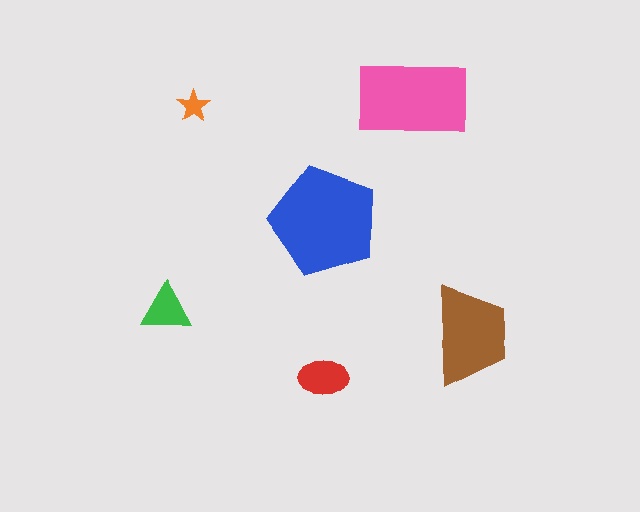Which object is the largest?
The blue pentagon.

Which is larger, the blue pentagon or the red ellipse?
The blue pentagon.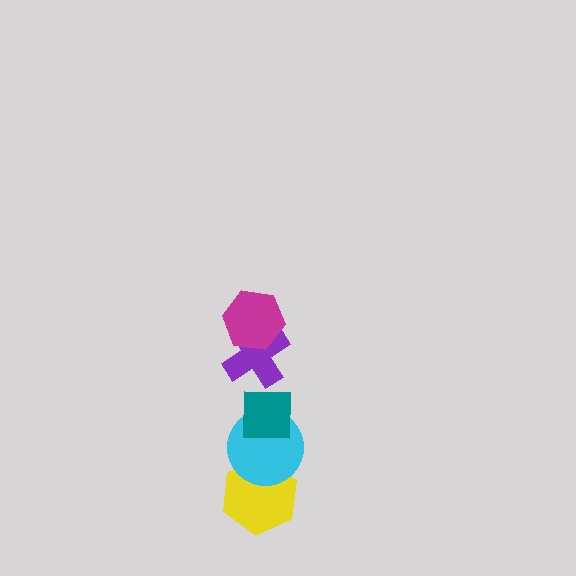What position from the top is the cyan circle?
The cyan circle is 4th from the top.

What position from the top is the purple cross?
The purple cross is 2nd from the top.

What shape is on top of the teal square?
The purple cross is on top of the teal square.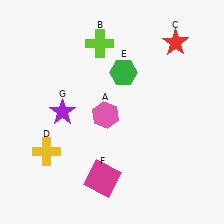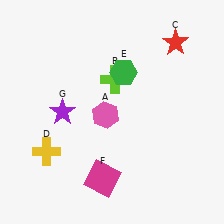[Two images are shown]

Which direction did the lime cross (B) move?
The lime cross (B) moved down.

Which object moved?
The lime cross (B) moved down.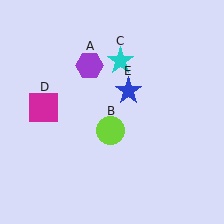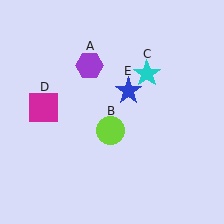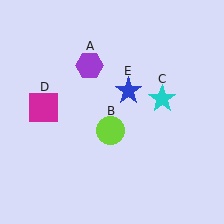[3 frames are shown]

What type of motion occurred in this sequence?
The cyan star (object C) rotated clockwise around the center of the scene.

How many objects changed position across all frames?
1 object changed position: cyan star (object C).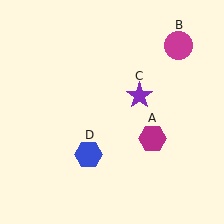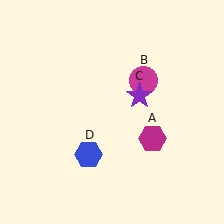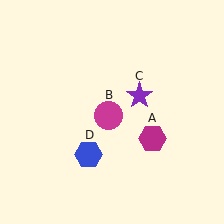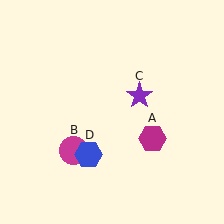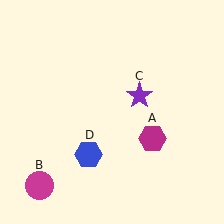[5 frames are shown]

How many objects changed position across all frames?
1 object changed position: magenta circle (object B).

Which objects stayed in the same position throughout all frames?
Magenta hexagon (object A) and purple star (object C) and blue hexagon (object D) remained stationary.